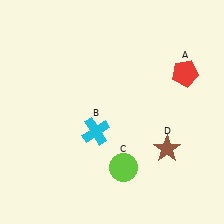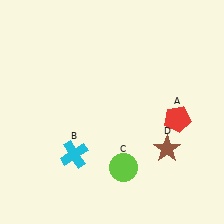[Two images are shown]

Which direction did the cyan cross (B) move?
The cyan cross (B) moved down.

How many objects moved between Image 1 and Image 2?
2 objects moved between the two images.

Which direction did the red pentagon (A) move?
The red pentagon (A) moved down.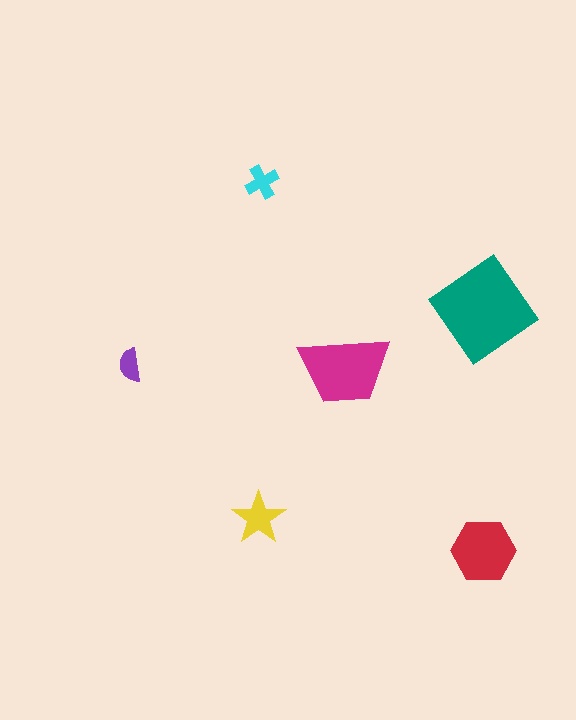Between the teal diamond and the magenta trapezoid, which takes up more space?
The teal diamond.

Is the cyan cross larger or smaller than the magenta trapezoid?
Smaller.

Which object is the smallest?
The purple semicircle.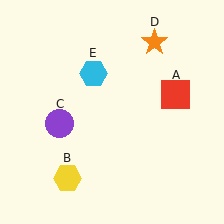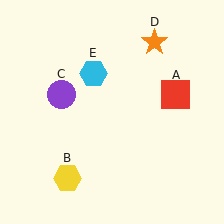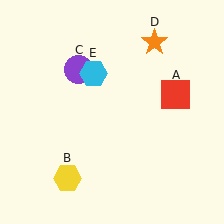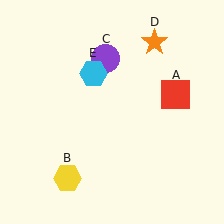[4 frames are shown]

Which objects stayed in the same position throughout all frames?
Red square (object A) and yellow hexagon (object B) and orange star (object D) and cyan hexagon (object E) remained stationary.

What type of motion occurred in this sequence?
The purple circle (object C) rotated clockwise around the center of the scene.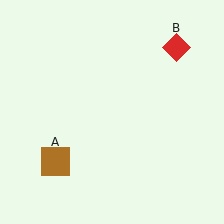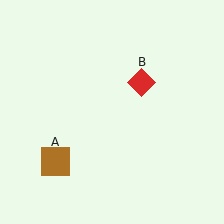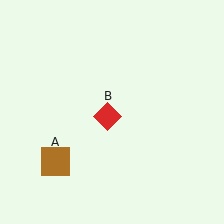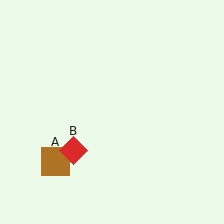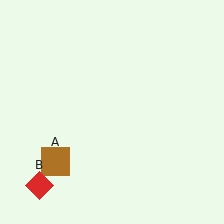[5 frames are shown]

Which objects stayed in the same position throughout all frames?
Brown square (object A) remained stationary.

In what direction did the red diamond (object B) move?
The red diamond (object B) moved down and to the left.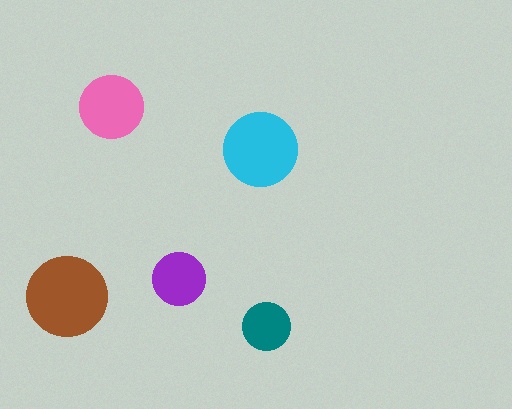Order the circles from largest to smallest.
the brown one, the cyan one, the pink one, the purple one, the teal one.